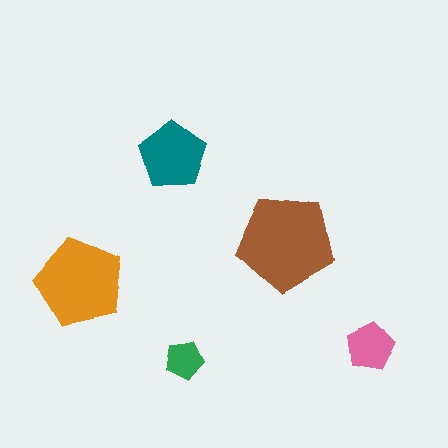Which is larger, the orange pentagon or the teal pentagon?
The orange one.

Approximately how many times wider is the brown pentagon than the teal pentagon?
About 1.5 times wider.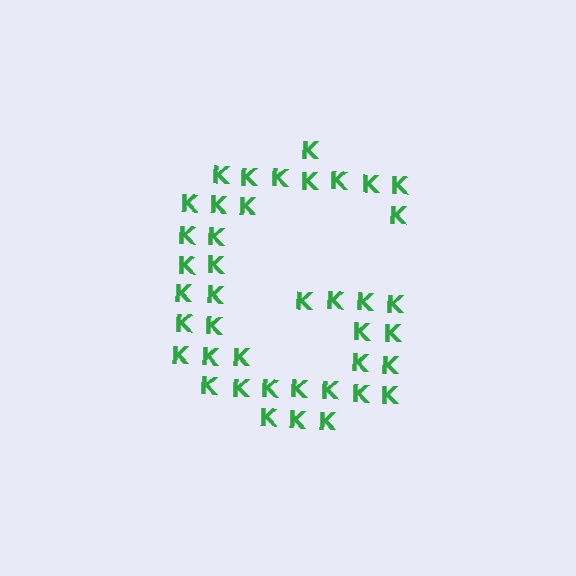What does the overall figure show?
The overall figure shows the letter G.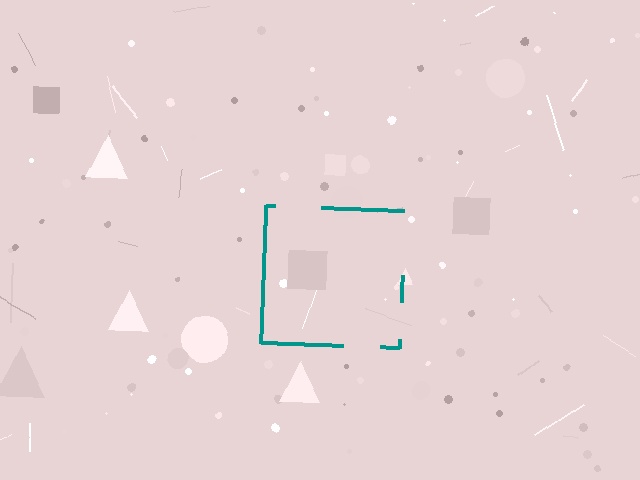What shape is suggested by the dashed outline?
The dashed outline suggests a square.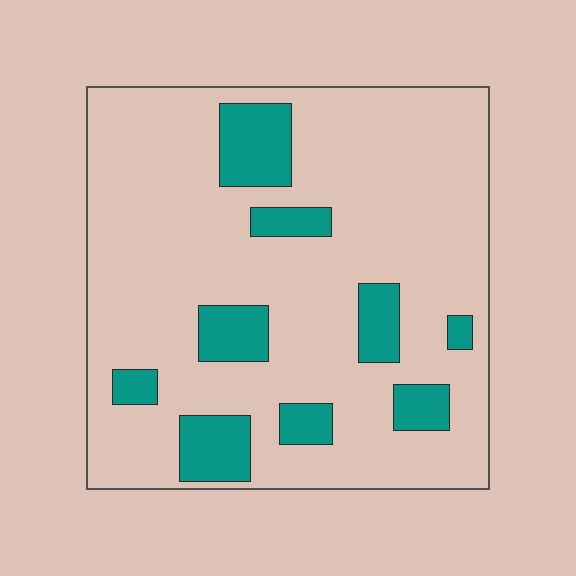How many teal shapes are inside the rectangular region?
9.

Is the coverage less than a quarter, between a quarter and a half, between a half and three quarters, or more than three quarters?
Less than a quarter.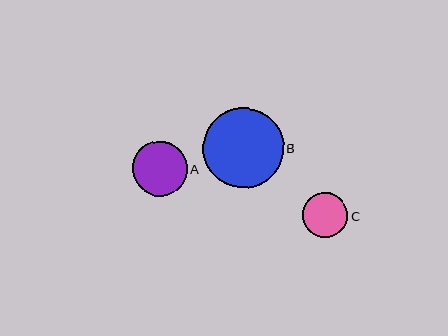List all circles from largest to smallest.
From largest to smallest: B, A, C.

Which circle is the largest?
Circle B is the largest with a size of approximately 81 pixels.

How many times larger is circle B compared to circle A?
Circle B is approximately 1.5 times the size of circle A.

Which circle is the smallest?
Circle C is the smallest with a size of approximately 46 pixels.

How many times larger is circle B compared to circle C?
Circle B is approximately 1.8 times the size of circle C.